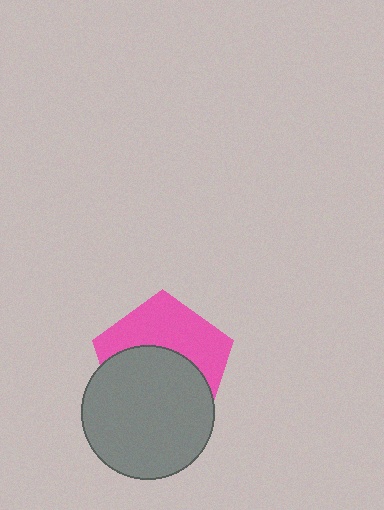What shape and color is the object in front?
The object in front is a gray circle.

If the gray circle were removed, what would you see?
You would see the complete pink pentagon.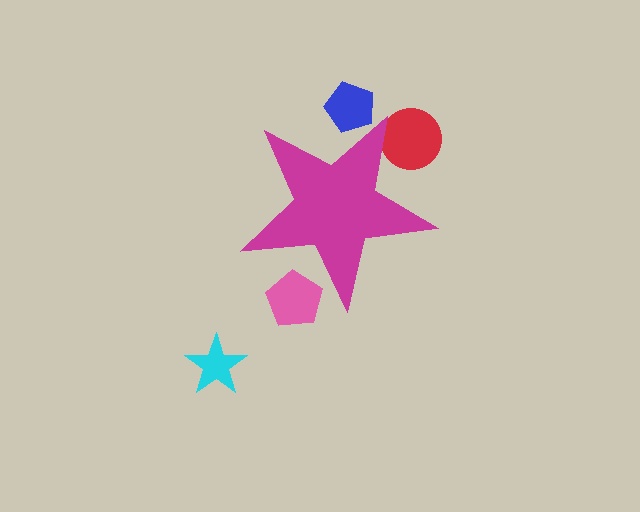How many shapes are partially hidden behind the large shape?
3 shapes are partially hidden.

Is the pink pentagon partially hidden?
Yes, the pink pentagon is partially hidden behind the magenta star.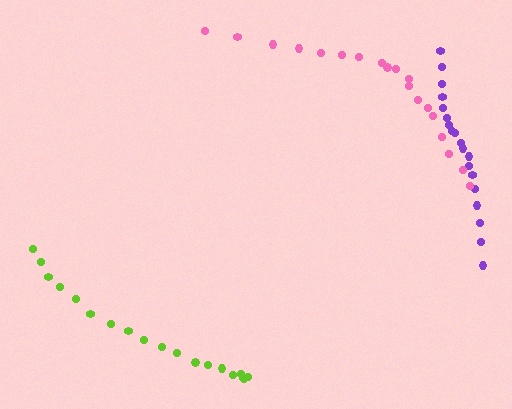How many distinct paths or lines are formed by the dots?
There are 3 distinct paths.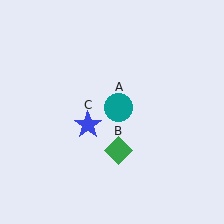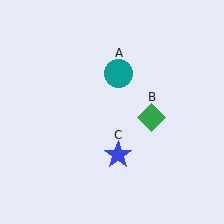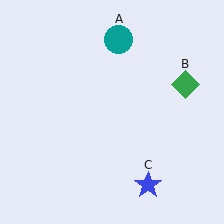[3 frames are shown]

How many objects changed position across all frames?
3 objects changed position: teal circle (object A), green diamond (object B), blue star (object C).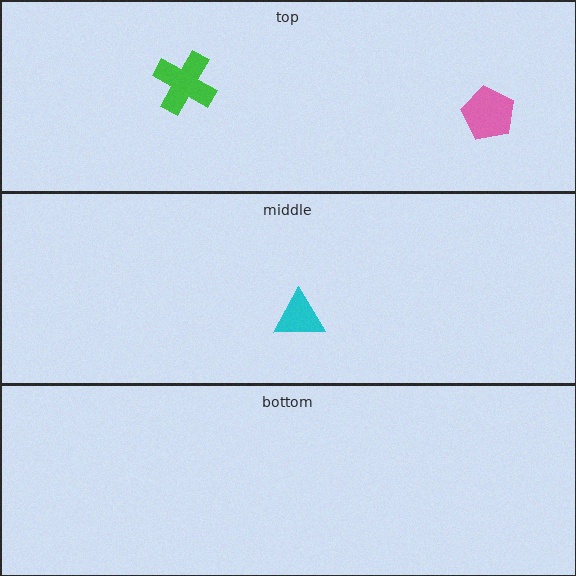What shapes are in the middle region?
The cyan triangle.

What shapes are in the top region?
The green cross, the pink pentagon.